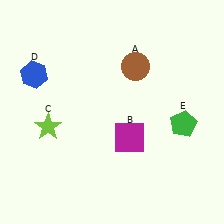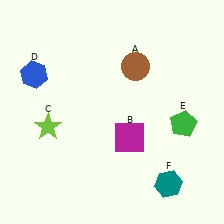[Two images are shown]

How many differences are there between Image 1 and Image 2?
There is 1 difference between the two images.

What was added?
A teal hexagon (F) was added in Image 2.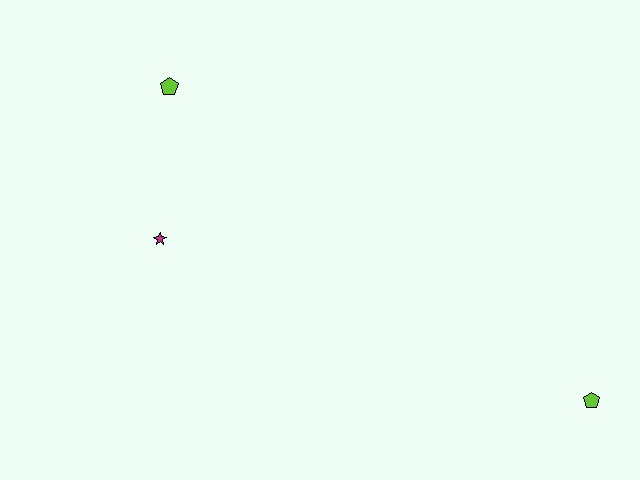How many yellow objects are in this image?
There are no yellow objects.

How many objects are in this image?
There are 3 objects.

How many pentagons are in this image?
There are 2 pentagons.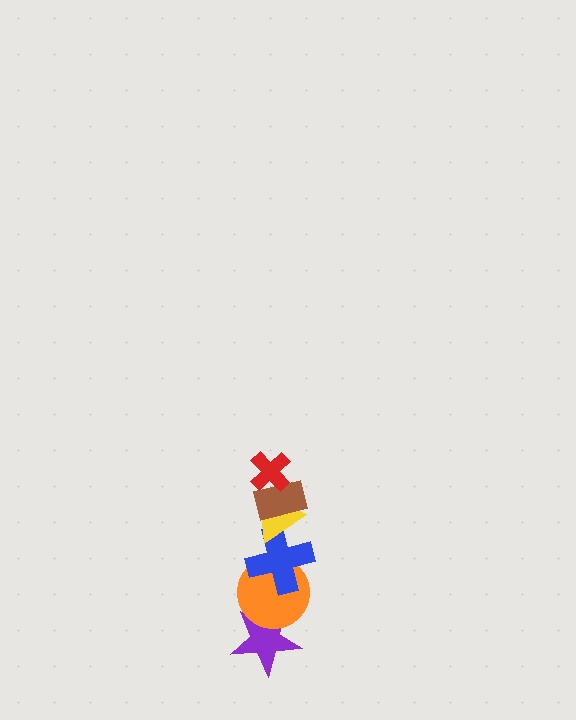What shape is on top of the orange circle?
The blue cross is on top of the orange circle.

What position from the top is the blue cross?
The blue cross is 4th from the top.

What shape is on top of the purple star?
The orange circle is on top of the purple star.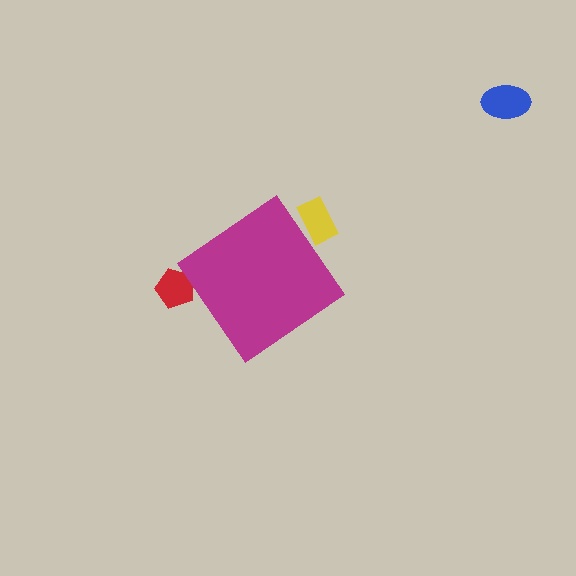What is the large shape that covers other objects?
A magenta diamond.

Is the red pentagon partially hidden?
Yes, the red pentagon is partially hidden behind the magenta diamond.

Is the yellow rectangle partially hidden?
Yes, the yellow rectangle is partially hidden behind the magenta diamond.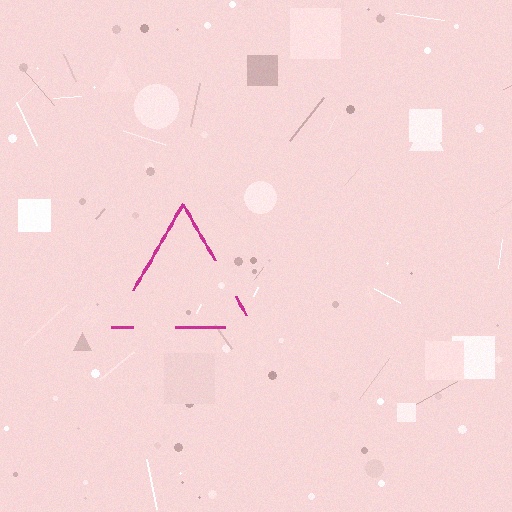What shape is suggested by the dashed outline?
The dashed outline suggests a triangle.